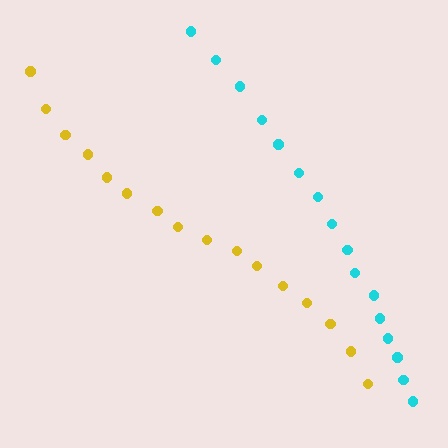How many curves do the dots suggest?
There are 2 distinct paths.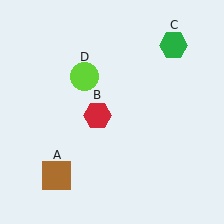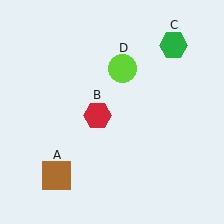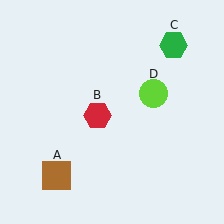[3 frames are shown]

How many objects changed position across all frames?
1 object changed position: lime circle (object D).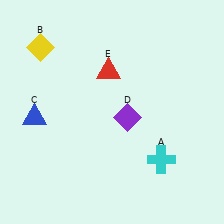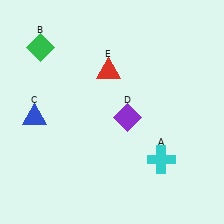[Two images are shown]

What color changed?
The diamond (B) changed from yellow in Image 1 to green in Image 2.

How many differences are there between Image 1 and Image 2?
There is 1 difference between the two images.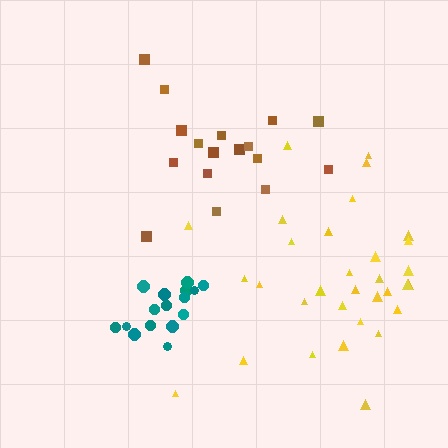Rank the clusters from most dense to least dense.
teal, brown, yellow.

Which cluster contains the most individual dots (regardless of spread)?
Yellow (32).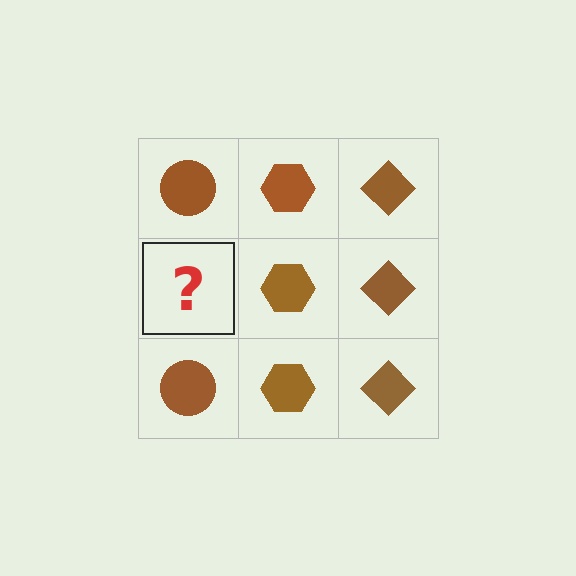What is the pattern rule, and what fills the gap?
The rule is that each column has a consistent shape. The gap should be filled with a brown circle.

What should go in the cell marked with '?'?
The missing cell should contain a brown circle.